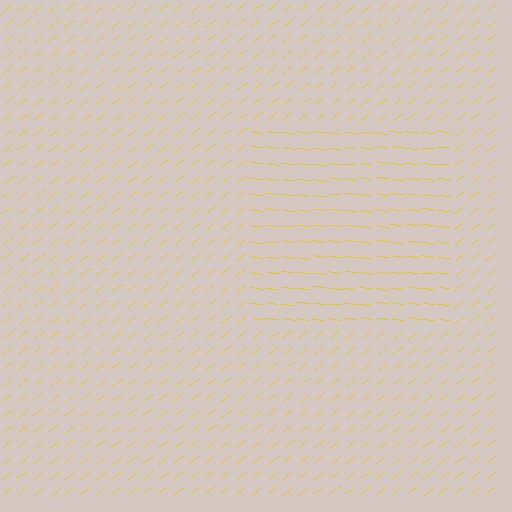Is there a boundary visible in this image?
Yes, there is a texture boundary formed by a change in line orientation.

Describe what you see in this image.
The image is filled with small yellow line segments. A rectangle region in the image has lines oriented differently from the surrounding lines, creating a visible texture boundary.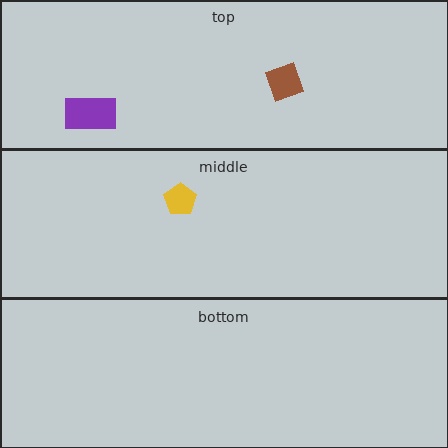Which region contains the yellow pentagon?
The middle region.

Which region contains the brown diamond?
The top region.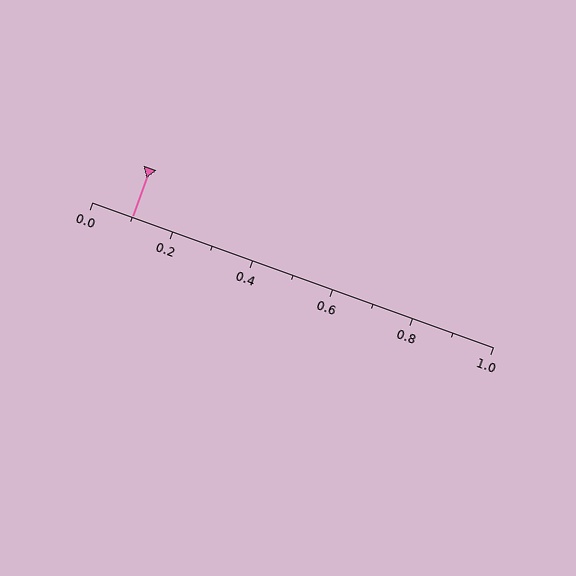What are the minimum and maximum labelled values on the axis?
The axis runs from 0.0 to 1.0.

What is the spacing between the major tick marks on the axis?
The major ticks are spaced 0.2 apart.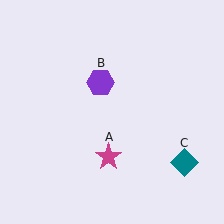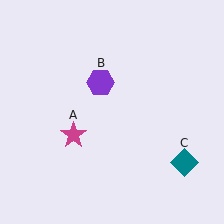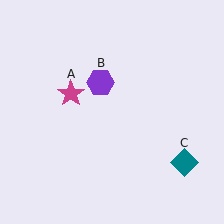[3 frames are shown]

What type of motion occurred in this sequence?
The magenta star (object A) rotated clockwise around the center of the scene.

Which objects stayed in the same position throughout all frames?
Purple hexagon (object B) and teal diamond (object C) remained stationary.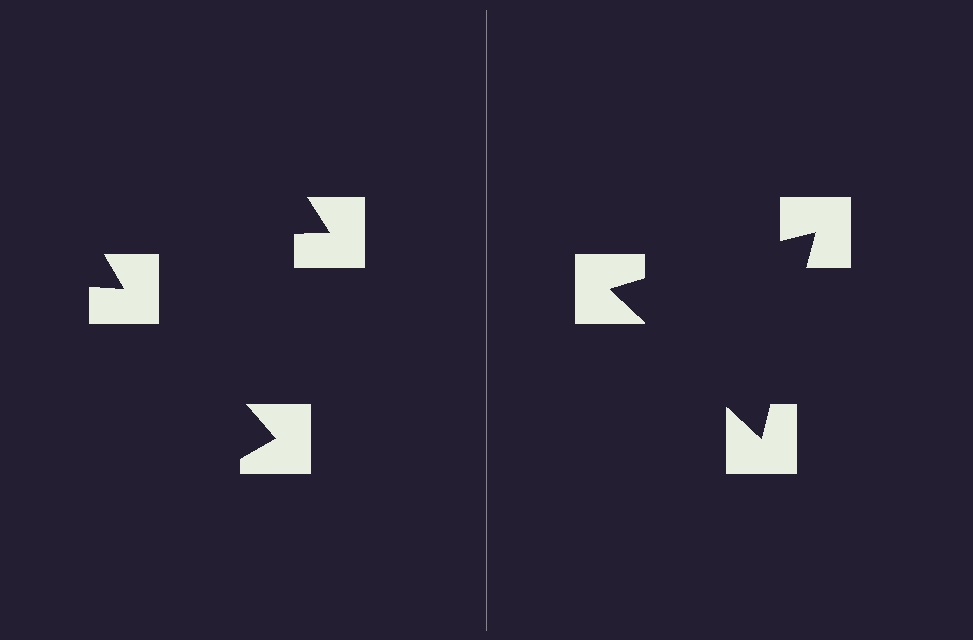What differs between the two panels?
The notched squares are positioned identically on both sides; only the wedge orientations differ. On the right they align to a triangle; on the left they are misaligned.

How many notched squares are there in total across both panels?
6 — 3 on each side.